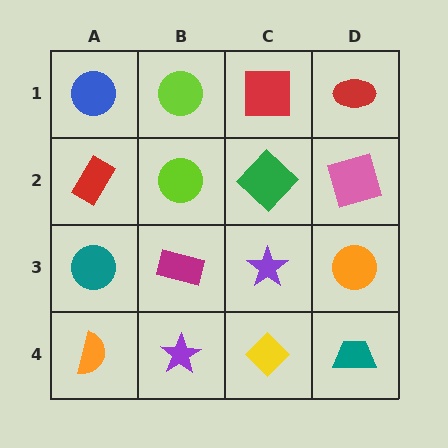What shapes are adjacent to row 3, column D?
A pink square (row 2, column D), a teal trapezoid (row 4, column D), a purple star (row 3, column C).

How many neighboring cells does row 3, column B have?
4.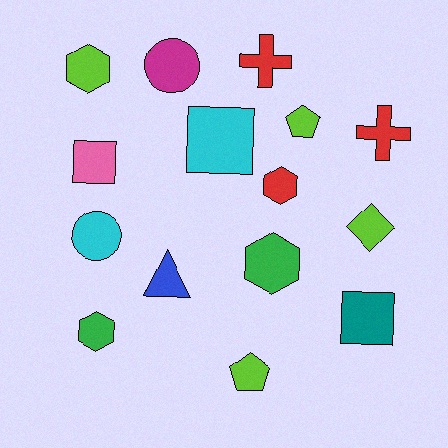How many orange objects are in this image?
There are no orange objects.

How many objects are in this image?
There are 15 objects.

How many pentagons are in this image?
There are 2 pentagons.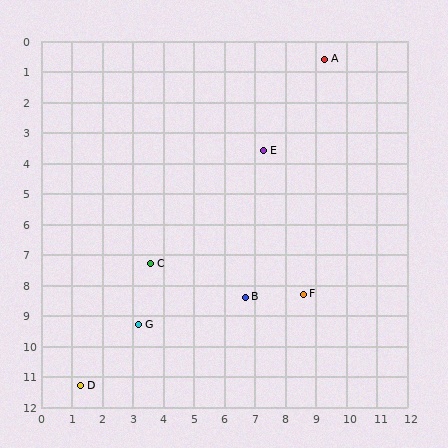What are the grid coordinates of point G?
Point G is at approximately (3.2, 9.3).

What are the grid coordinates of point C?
Point C is at approximately (3.6, 7.3).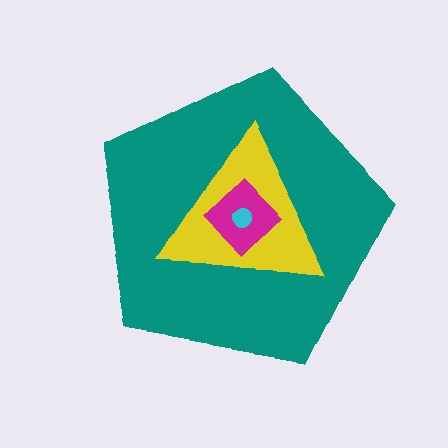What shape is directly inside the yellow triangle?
The magenta diamond.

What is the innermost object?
The cyan circle.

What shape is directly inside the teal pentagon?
The yellow triangle.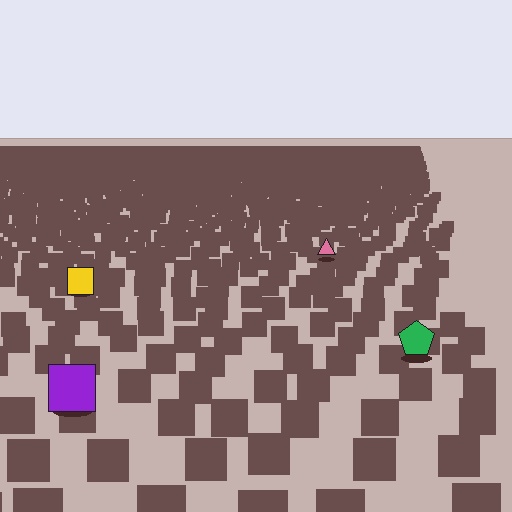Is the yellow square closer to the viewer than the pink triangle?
Yes. The yellow square is closer — you can tell from the texture gradient: the ground texture is coarser near it.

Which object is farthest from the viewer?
The pink triangle is farthest from the viewer. It appears smaller and the ground texture around it is denser.